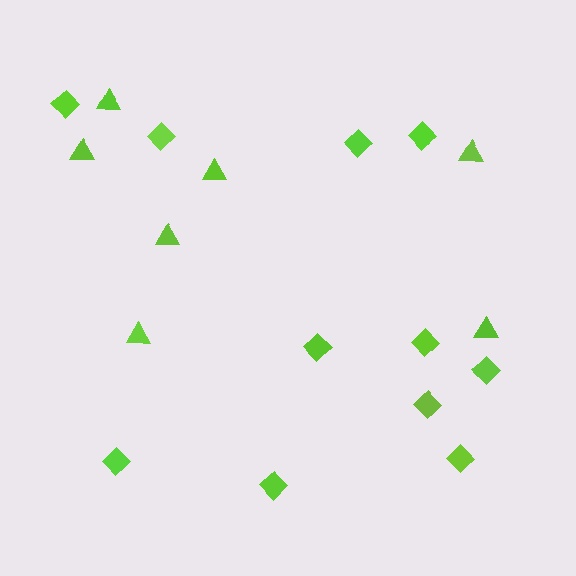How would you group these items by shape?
There are 2 groups: one group of diamonds (11) and one group of triangles (7).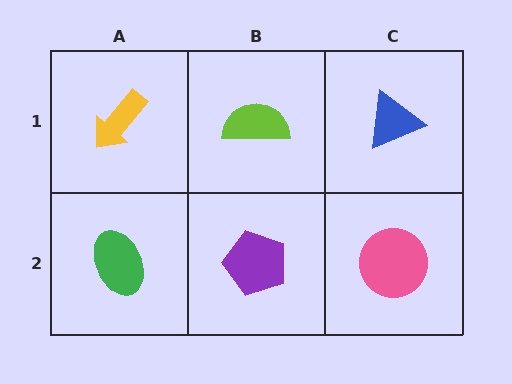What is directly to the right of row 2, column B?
A pink circle.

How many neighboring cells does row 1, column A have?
2.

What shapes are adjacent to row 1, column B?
A purple pentagon (row 2, column B), a yellow arrow (row 1, column A), a blue triangle (row 1, column C).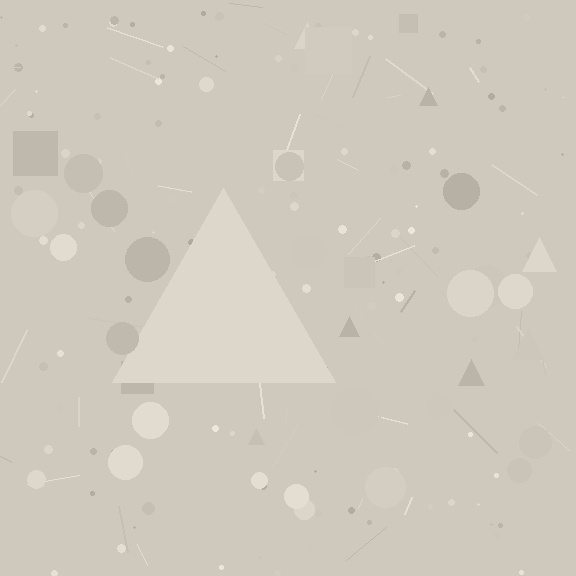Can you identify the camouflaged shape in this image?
The camouflaged shape is a triangle.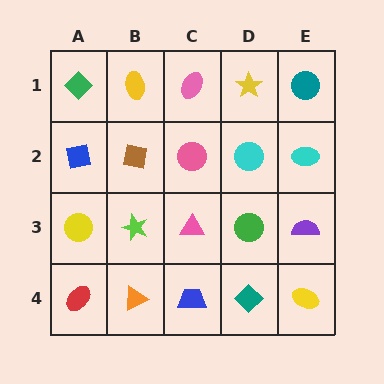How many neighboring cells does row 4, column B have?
3.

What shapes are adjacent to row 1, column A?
A blue square (row 2, column A), a yellow ellipse (row 1, column B).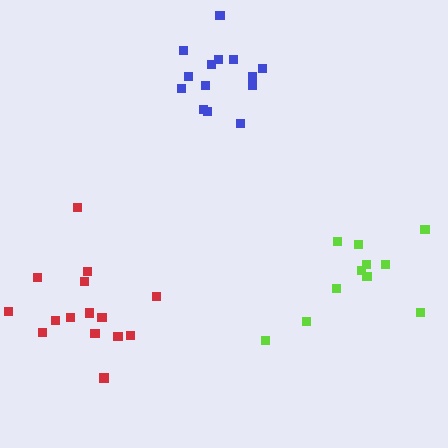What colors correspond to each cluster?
The clusters are colored: red, lime, blue.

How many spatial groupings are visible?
There are 3 spatial groupings.